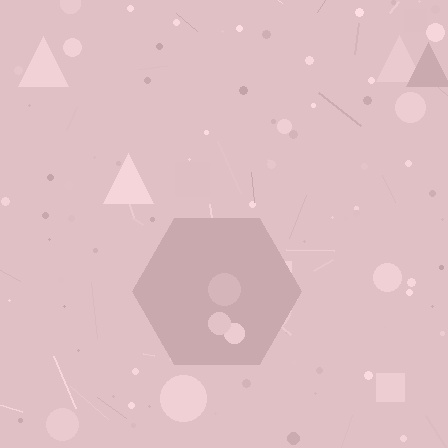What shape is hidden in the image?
A hexagon is hidden in the image.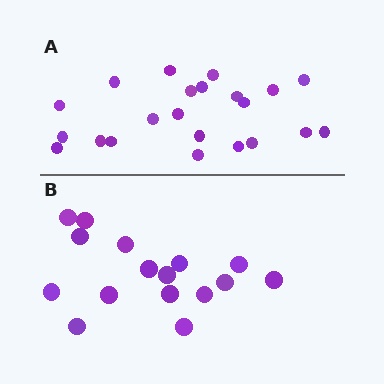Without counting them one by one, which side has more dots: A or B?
Region A (the top region) has more dots.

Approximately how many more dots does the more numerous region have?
Region A has about 6 more dots than region B.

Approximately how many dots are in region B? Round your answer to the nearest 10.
About 20 dots. (The exact count is 16, which rounds to 20.)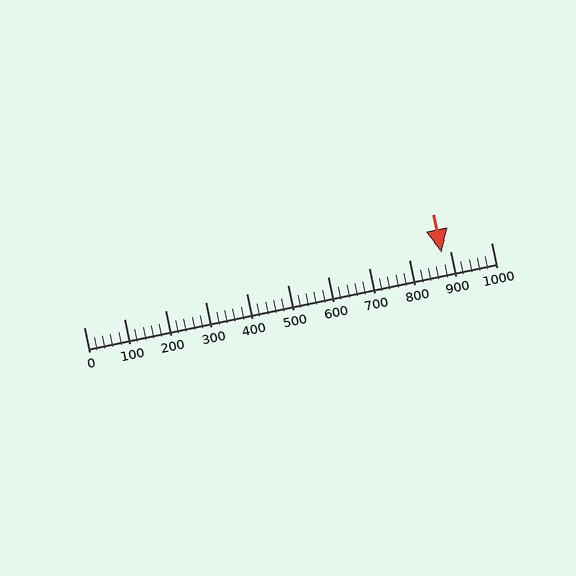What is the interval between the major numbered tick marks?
The major tick marks are spaced 100 units apart.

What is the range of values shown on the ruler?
The ruler shows values from 0 to 1000.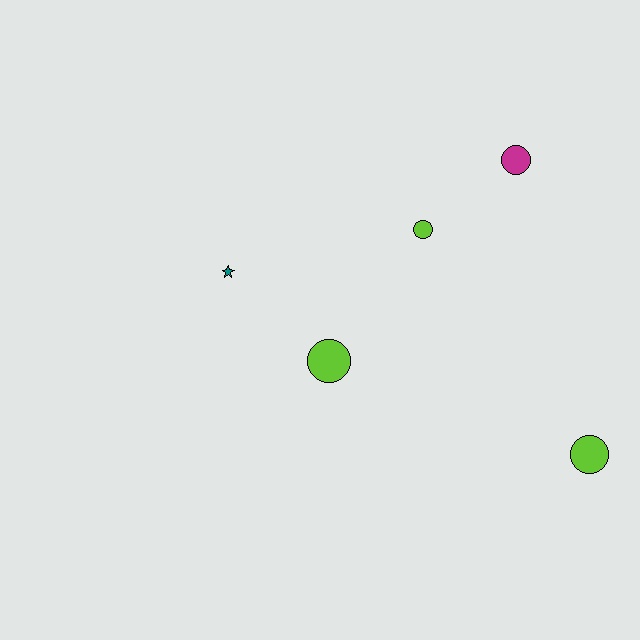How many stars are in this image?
There is 1 star.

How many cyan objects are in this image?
There are no cyan objects.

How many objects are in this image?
There are 5 objects.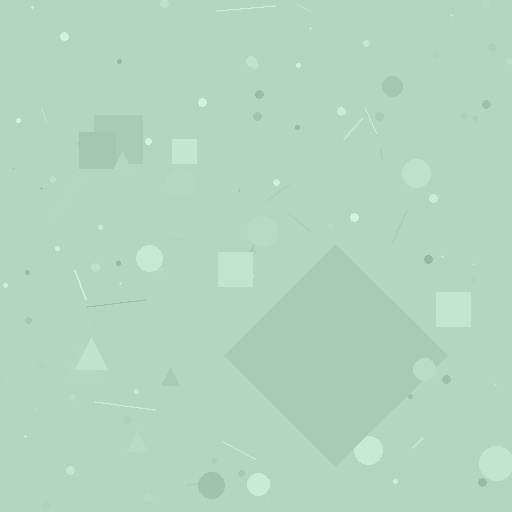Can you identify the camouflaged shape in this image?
The camouflaged shape is a diamond.